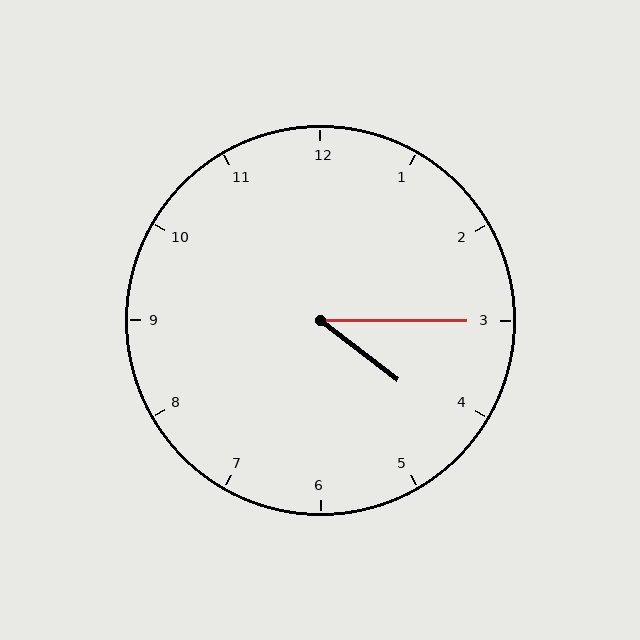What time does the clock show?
4:15.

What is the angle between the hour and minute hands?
Approximately 38 degrees.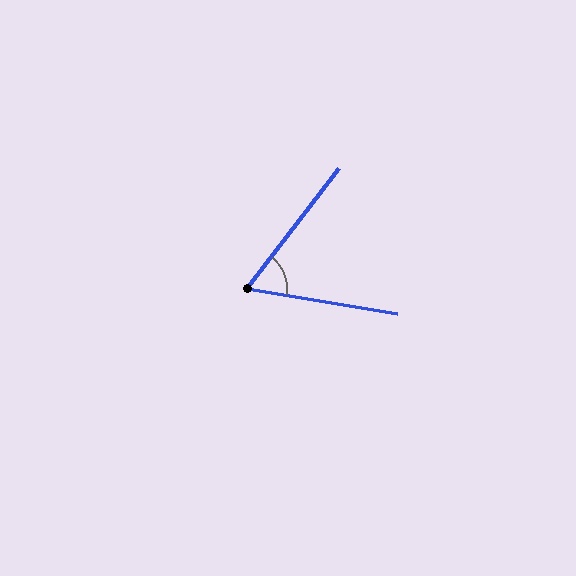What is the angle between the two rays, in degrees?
Approximately 62 degrees.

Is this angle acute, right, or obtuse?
It is acute.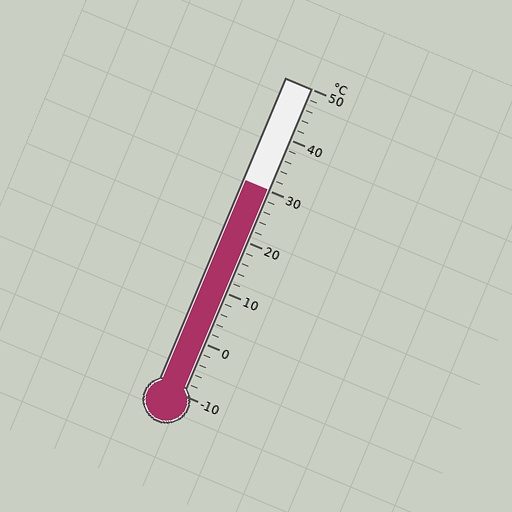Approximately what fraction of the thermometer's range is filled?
The thermometer is filled to approximately 65% of its range.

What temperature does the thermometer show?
The thermometer shows approximately 30°C.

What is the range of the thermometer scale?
The thermometer scale ranges from -10°C to 50°C.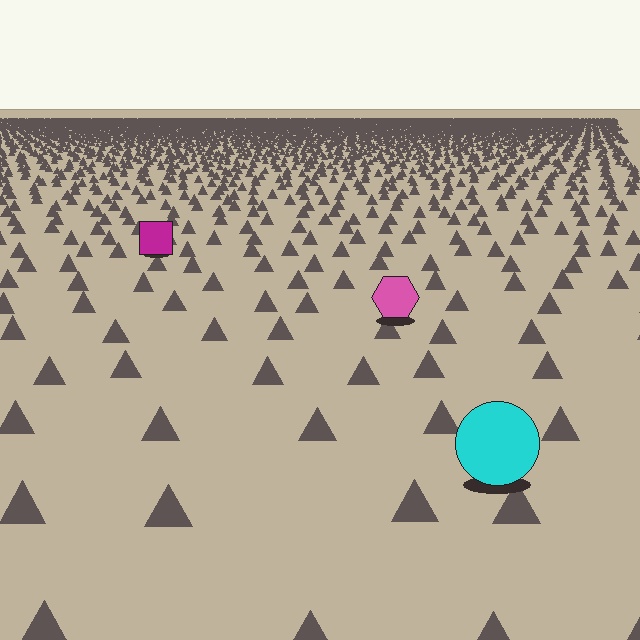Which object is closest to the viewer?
The cyan circle is closest. The texture marks near it are larger and more spread out.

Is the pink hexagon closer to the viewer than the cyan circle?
No. The cyan circle is closer — you can tell from the texture gradient: the ground texture is coarser near it.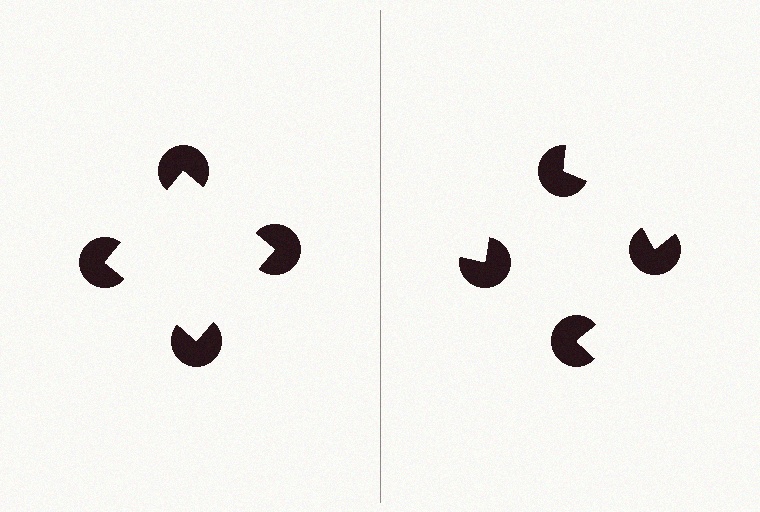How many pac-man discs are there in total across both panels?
8 — 4 on each side.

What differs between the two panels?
The pac-man discs are positioned identically on both sides; only the wedge orientations differ. On the left they align to a square; on the right they are misaligned.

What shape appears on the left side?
An illusory square.